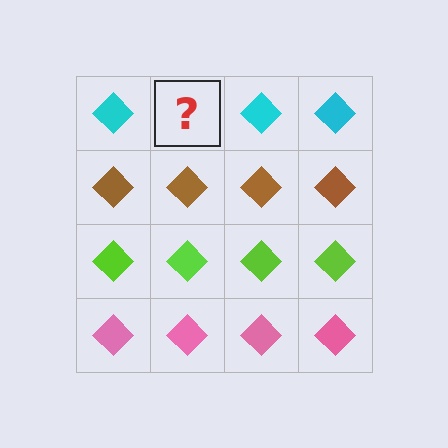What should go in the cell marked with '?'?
The missing cell should contain a cyan diamond.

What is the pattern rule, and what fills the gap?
The rule is that each row has a consistent color. The gap should be filled with a cyan diamond.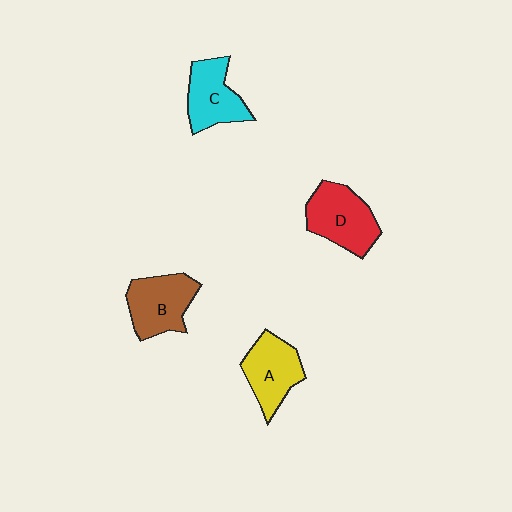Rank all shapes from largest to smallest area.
From largest to smallest: D (red), B (brown), A (yellow), C (cyan).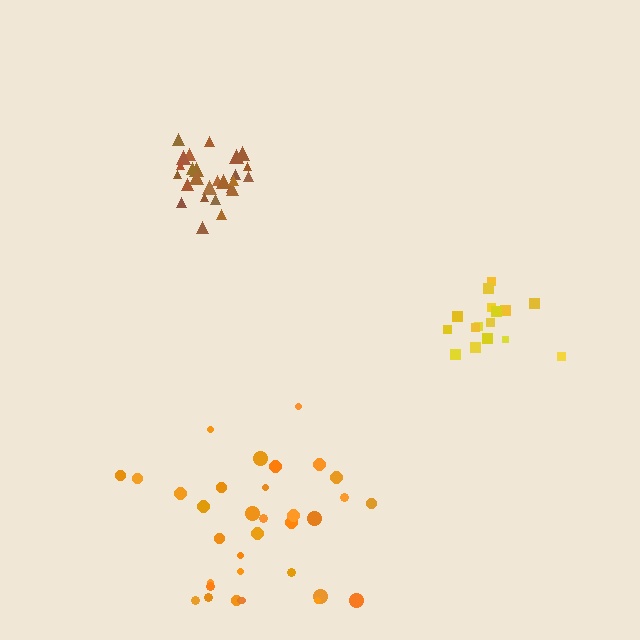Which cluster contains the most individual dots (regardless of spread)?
Orange (34).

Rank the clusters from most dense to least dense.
brown, yellow, orange.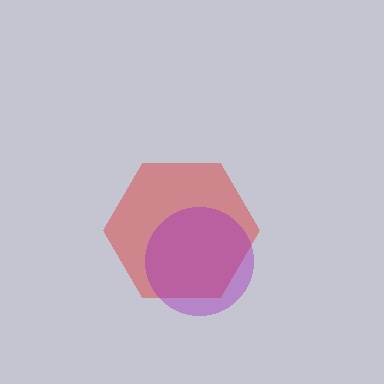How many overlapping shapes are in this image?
There are 2 overlapping shapes in the image.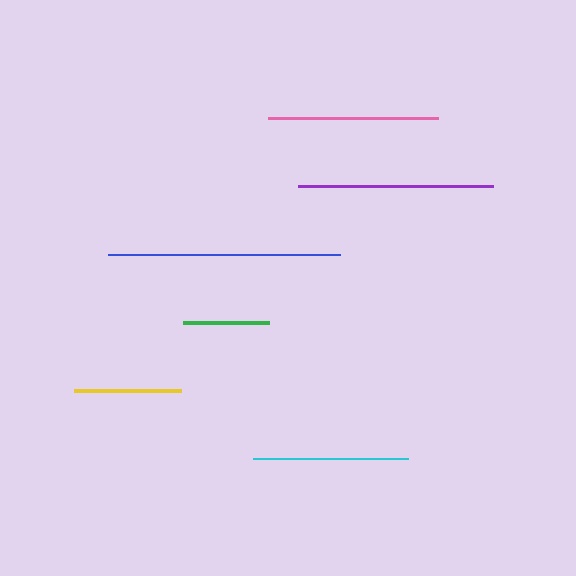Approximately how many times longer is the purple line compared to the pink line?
The purple line is approximately 1.1 times the length of the pink line.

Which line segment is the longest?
The blue line is the longest at approximately 232 pixels.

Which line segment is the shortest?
The green line is the shortest at approximately 85 pixels.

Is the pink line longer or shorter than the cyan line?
The pink line is longer than the cyan line.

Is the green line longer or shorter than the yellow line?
The yellow line is longer than the green line.